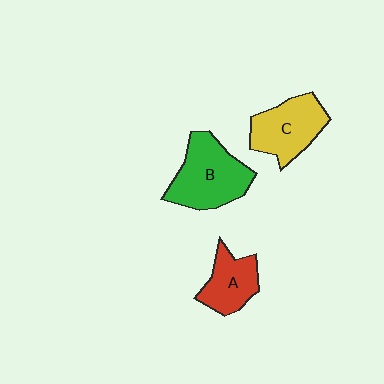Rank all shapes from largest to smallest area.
From largest to smallest: B (green), C (yellow), A (red).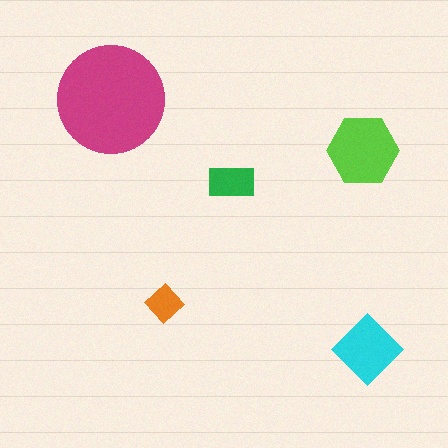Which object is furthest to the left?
The magenta circle is leftmost.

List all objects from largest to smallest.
The magenta circle, the lime hexagon, the cyan diamond, the green rectangle, the orange diamond.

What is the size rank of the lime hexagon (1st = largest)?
2nd.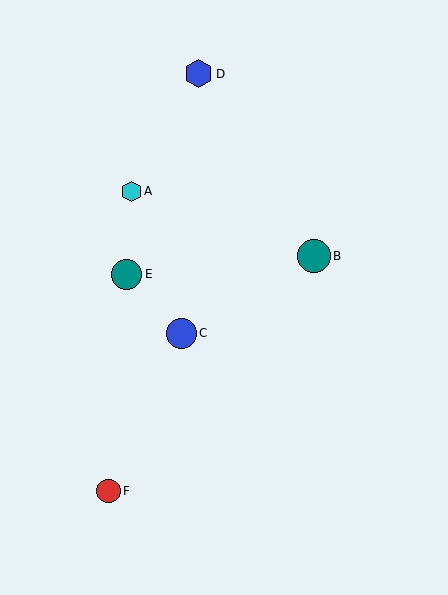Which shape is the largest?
The teal circle (labeled B) is the largest.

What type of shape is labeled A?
Shape A is a cyan hexagon.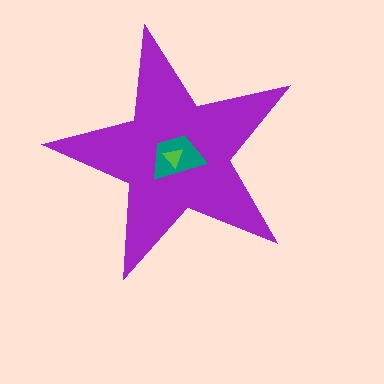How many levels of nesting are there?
3.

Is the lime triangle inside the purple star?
Yes.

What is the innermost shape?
The lime triangle.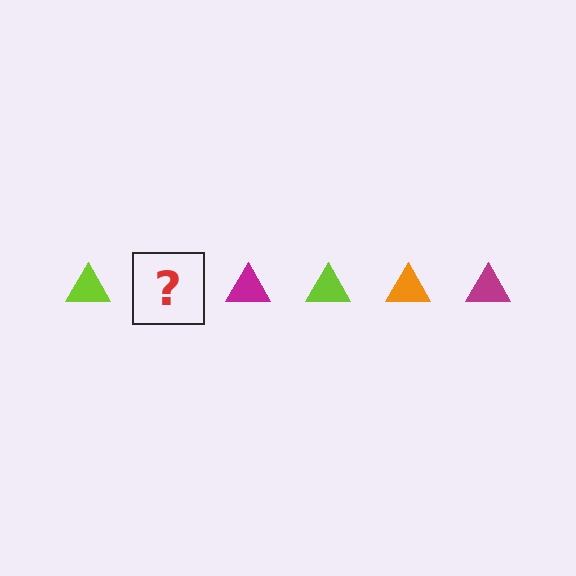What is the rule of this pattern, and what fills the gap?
The rule is that the pattern cycles through lime, orange, magenta triangles. The gap should be filled with an orange triangle.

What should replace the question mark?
The question mark should be replaced with an orange triangle.